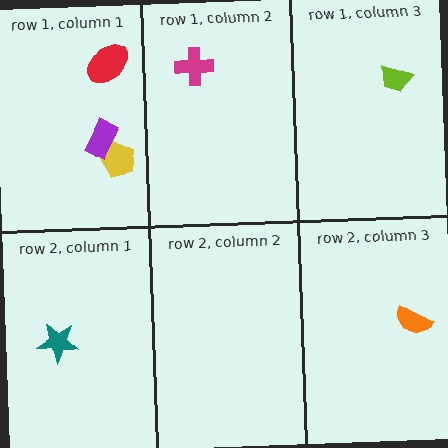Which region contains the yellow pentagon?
The row 1, column 1 region.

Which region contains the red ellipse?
The row 1, column 1 region.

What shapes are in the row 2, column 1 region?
The teal star.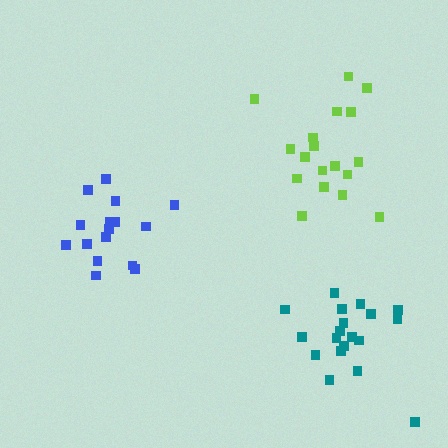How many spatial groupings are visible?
There are 3 spatial groupings.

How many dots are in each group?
Group 1: 18 dots, Group 2: 16 dots, Group 3: 19 dots (53 total).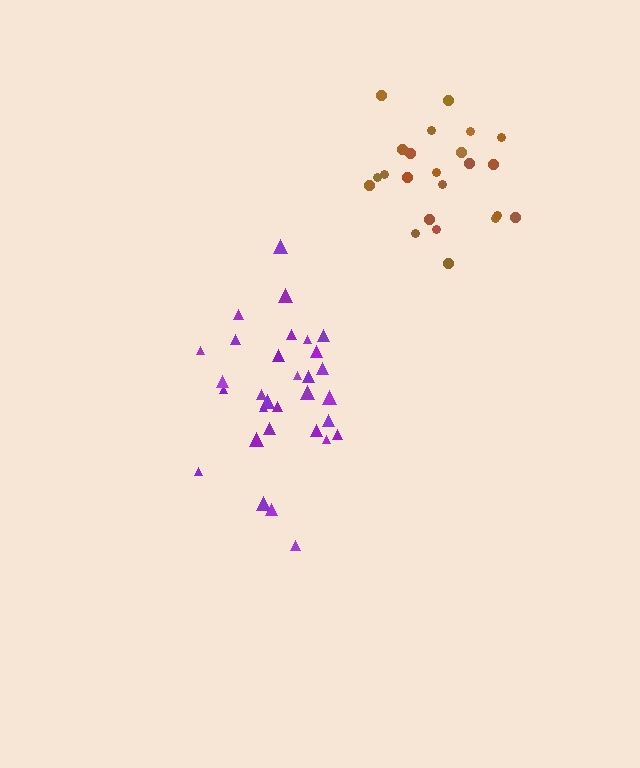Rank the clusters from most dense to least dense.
purple, brown.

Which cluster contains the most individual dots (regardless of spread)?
Purple (31).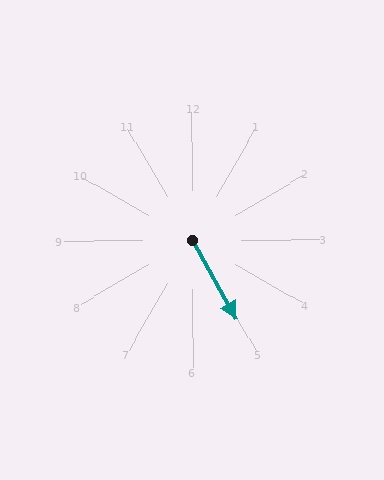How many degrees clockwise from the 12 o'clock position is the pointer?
Approximately 151 degrees.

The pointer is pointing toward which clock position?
Roughly 5 o'clock.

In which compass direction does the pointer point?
Southeast.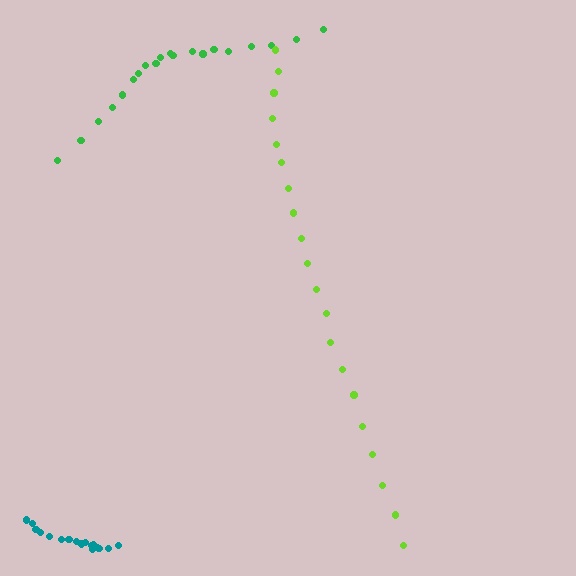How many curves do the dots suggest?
There are 3 distinct paths.